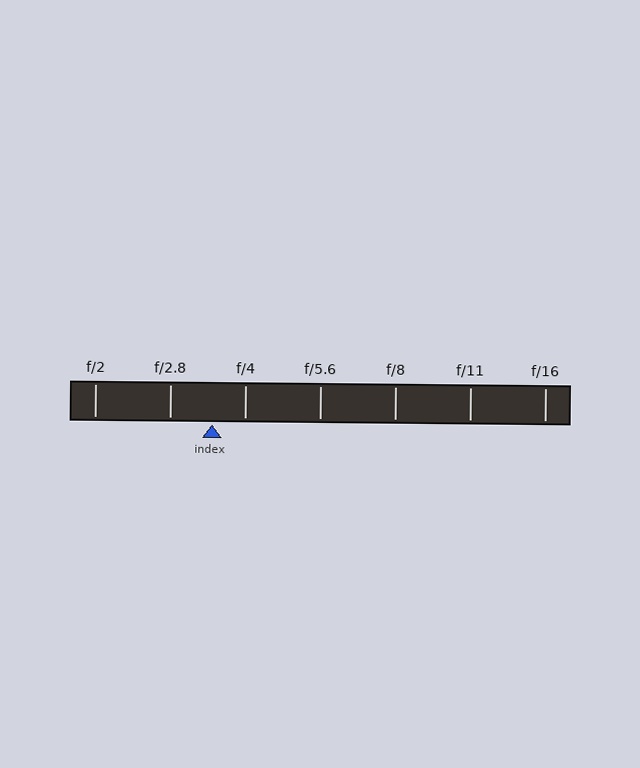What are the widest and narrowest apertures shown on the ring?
The widest aperture shown is f/2 and the narrowest is f/16.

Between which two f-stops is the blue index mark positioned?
The index mark is between f/2.8 and f/4.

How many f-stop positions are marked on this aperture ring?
There are 7 f-stop positions marked.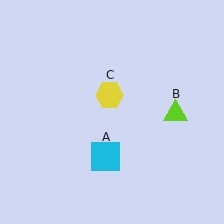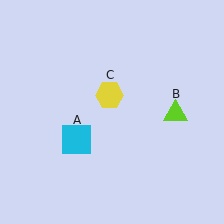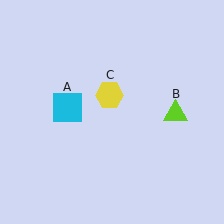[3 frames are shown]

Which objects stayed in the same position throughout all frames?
Lime triangle (object B) and yellow hexagon (object C) remained stationary.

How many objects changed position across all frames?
1 object changed position: cyan square (object A).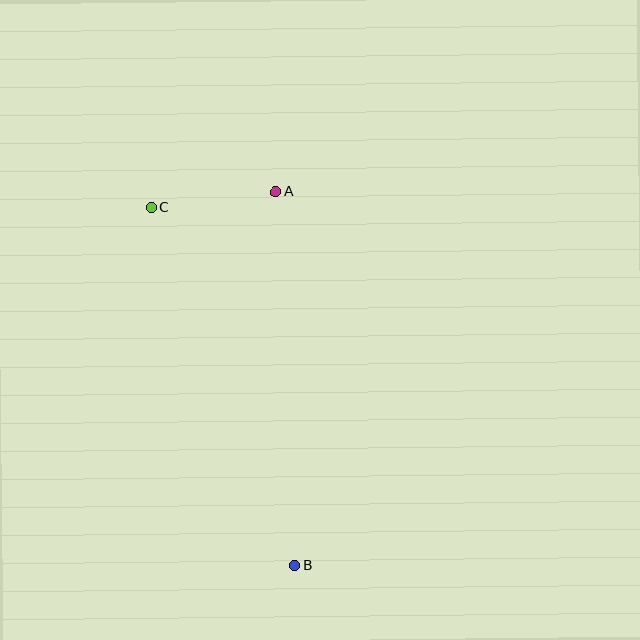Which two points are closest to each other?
Points A and C are closest to each other.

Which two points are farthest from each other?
Points B and C are farthest from each other.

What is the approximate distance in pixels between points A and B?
The distance between A and B is approximately 374 pixels.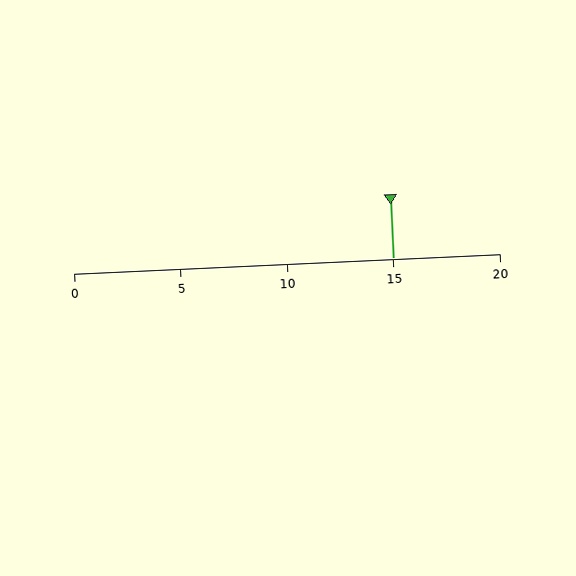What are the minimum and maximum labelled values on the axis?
The axis runs from 0 to 20.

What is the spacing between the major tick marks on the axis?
The major ticks are spaced 5 apart.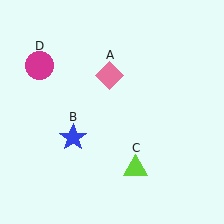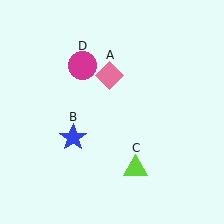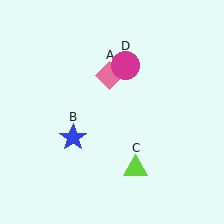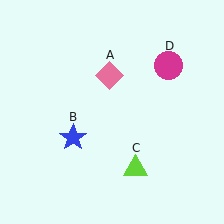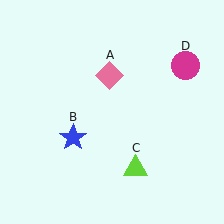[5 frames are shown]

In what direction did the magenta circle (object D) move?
The magenta circle (object D) moved right.